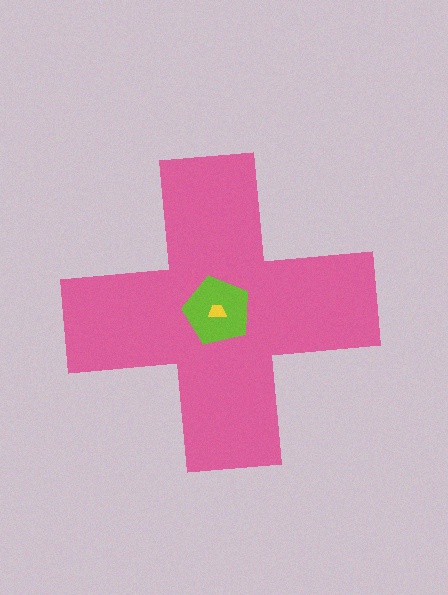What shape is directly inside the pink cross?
The lime pentagon.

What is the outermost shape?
The pink cross.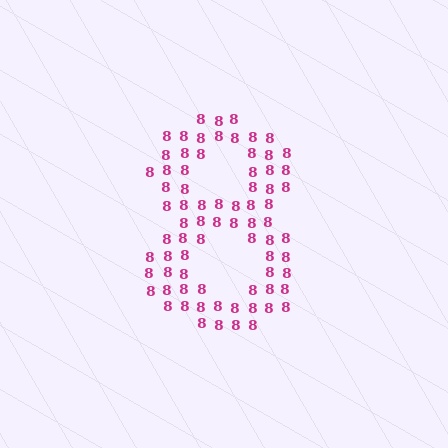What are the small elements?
The small elements are digit 8's.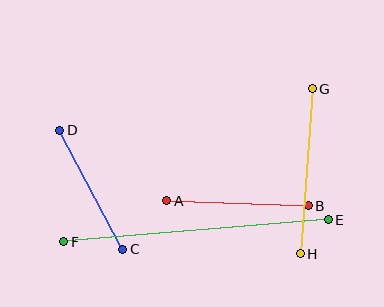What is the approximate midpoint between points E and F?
The midpoint is at approximately (196, 231) pixels.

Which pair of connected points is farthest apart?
Points E and F are farthest apart.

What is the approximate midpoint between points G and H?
The midpoint is at approximately (306, 171) pixels.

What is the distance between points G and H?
The distance is approximately 165 pixels.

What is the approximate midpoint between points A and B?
The midpoint is at approximately (238, 203) pixels.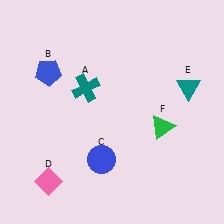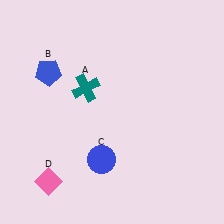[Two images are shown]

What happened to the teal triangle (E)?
The teal triangle (E) was removed in Image 2. It was in the top-right area of Image 1.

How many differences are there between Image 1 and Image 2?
There are 2 differences between the two images.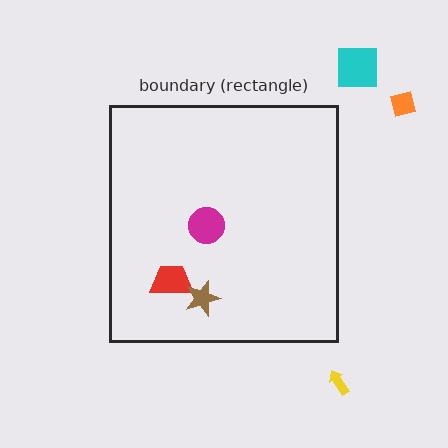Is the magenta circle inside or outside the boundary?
Inside.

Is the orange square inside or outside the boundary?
Outside.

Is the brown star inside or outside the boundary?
Inside.